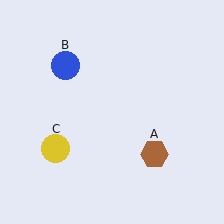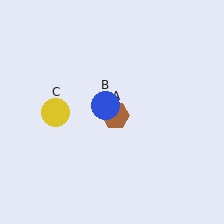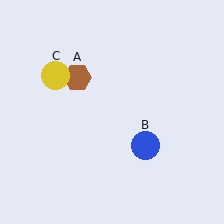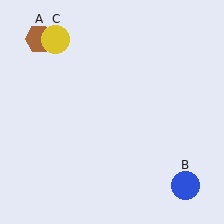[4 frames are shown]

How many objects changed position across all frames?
3 objects changed position: brown hexagon (object A), blue circle (object B), yellow circle (object C).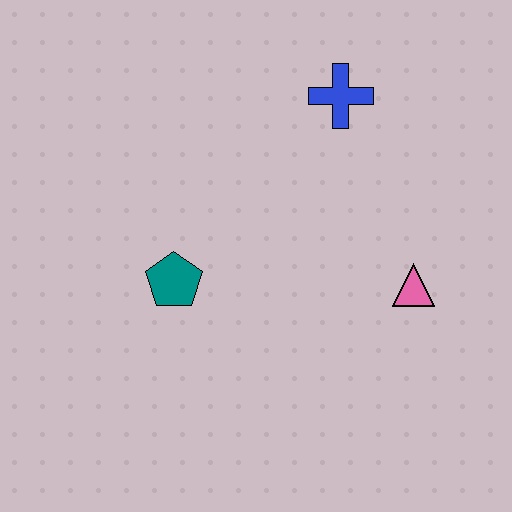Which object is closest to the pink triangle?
The blue cross is closest to the pink triangle.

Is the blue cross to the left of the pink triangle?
Yes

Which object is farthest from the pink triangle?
The teal pentagon is farthest from the pink triangle.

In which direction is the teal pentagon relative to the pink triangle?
The teal pentagon is to the left of the pink triangle.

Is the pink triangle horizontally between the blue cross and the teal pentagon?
No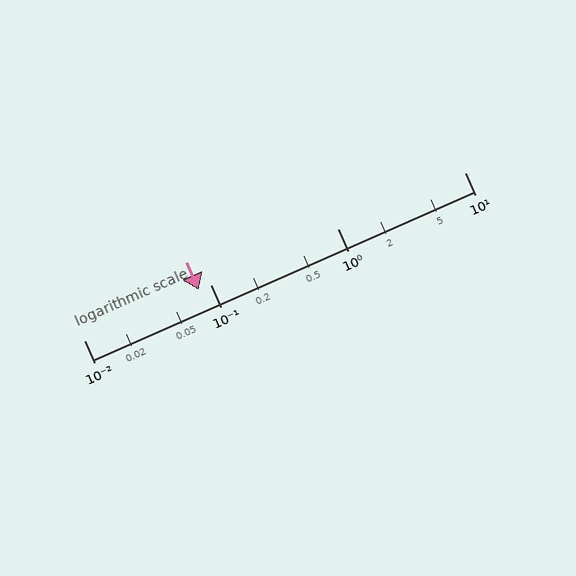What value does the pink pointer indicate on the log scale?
The pointer indicates approximately 0.08.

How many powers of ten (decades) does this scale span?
The scale spans 3 decades, from 0.01 to 10.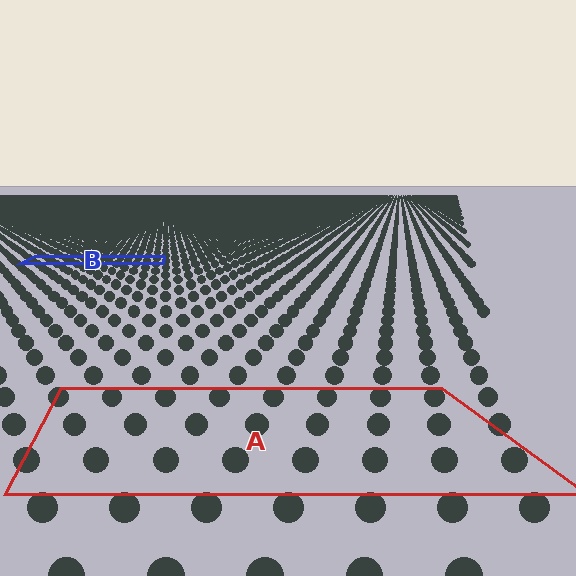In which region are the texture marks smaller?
The texture marks are smaller in region B, because it is farther away.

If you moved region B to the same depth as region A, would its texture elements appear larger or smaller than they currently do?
They would appear larger. At a closer depth, the same texture elements are projected at a bigger on-screen size.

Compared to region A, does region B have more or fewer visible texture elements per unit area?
Region B has more texture elements per unit area — they are packed more densely because it is farther away.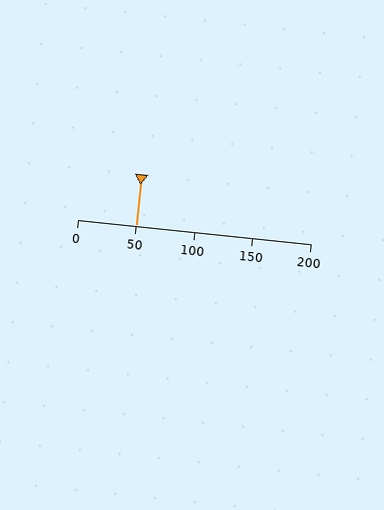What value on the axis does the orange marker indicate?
The marker indicates approximately 50.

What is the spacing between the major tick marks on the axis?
The major ticks are spaced 50 apart.